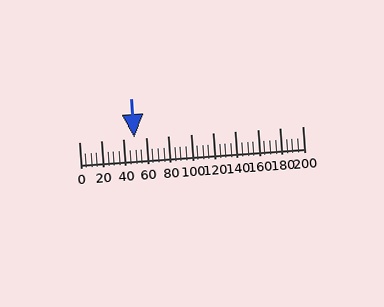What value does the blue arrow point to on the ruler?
The blue arrow points to approximately 50.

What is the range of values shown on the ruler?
The ruler shows values from 0 to 200.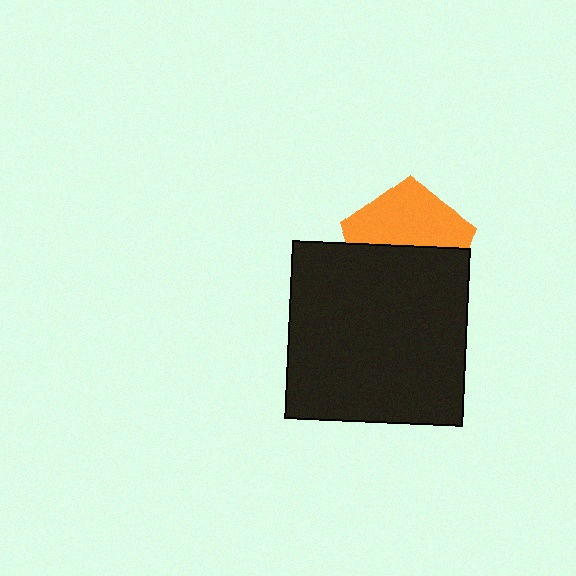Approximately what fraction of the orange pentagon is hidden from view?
Roughly 52% of the orange pentagon is hidden behind the black square.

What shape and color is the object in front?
The object in front is a black square.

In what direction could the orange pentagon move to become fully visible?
The orange pentagon could move up. That would shift it out from behind the black square entirely.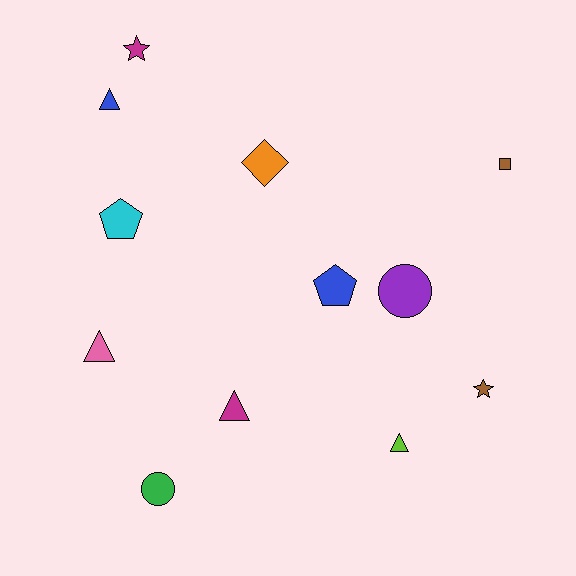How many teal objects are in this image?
There are no teal objects.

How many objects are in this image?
There are 12 objects.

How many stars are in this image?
There are 2 stars.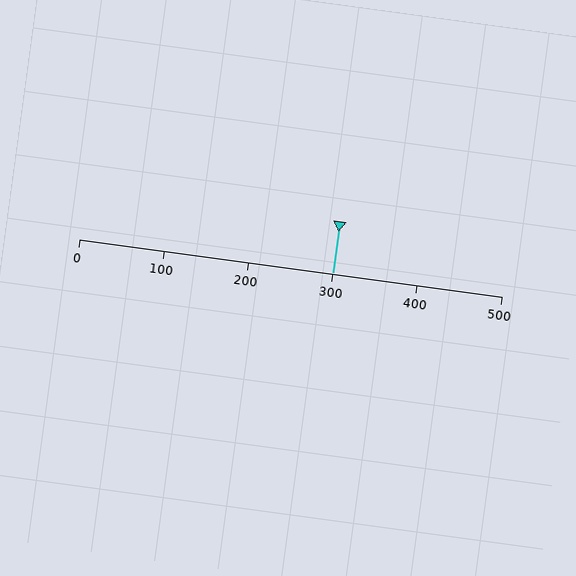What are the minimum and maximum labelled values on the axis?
The axis runs from 0 to 500.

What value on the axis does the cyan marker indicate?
The marker indicates approximately 300.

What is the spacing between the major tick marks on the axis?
The major ticks are spaced 100 apart.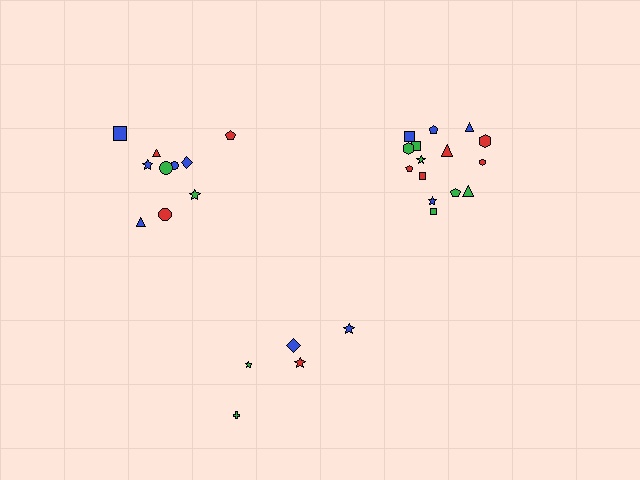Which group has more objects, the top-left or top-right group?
The top-right group.